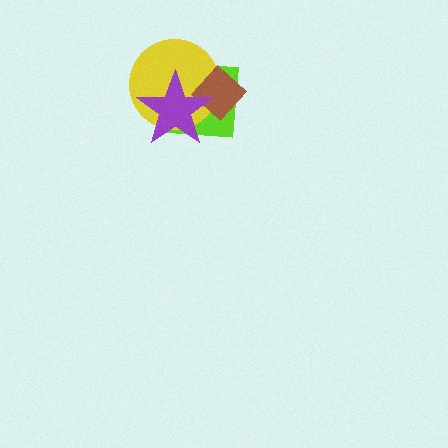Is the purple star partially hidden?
No, no other shape covers it.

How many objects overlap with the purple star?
3 objects overlap with the purple star.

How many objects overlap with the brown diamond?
3 objects overlap with the brown diamond.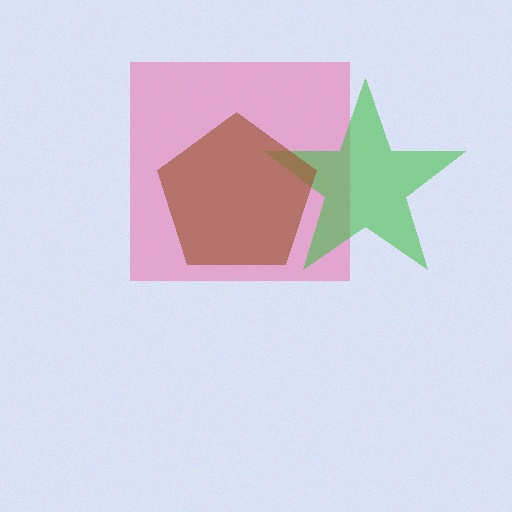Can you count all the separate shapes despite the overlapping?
Yes, there are 3 separate shapes.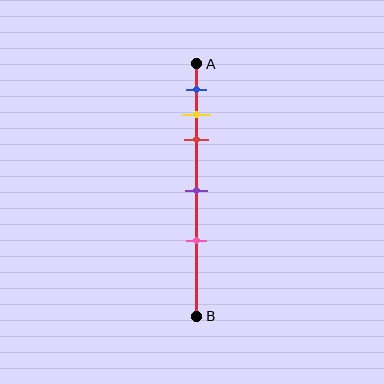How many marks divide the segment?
There are 5 marks dividing the segment.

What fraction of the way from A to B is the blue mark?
The blue mark is approximately 10% (0.1) of the way from A to B.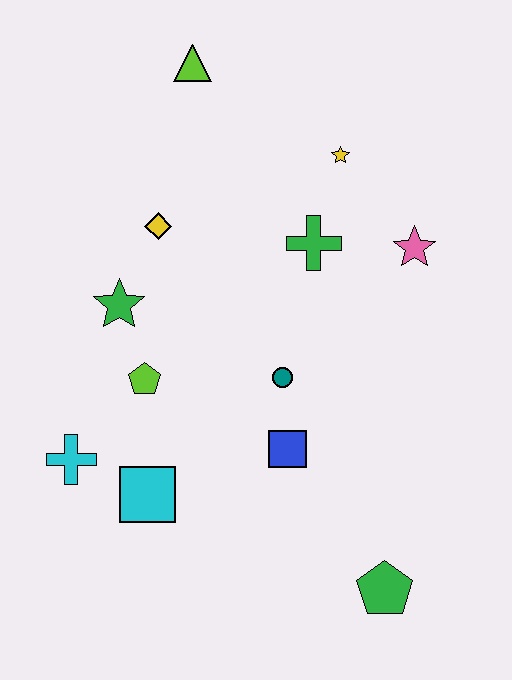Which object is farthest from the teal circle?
The lime triangle is farthest from the teal circle.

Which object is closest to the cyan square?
The cyan cross is closest to the cyan square.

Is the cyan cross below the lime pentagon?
Yes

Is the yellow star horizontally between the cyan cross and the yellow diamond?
No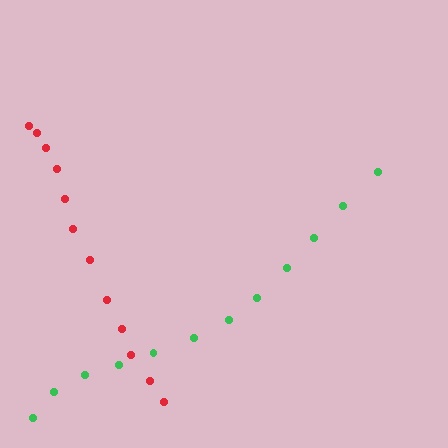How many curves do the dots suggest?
There are 2 distinct paths.